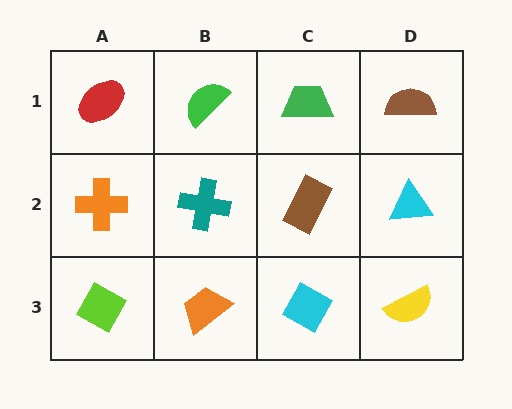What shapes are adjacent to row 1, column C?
A brown rectangle (row 2, column C), a green semicircle (row 1, column B), a brown semicircle (row 1, column D).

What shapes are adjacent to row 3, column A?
An orange cross (row 2, column A), an orange trapezoid (row 3, column B).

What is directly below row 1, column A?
An orange cross.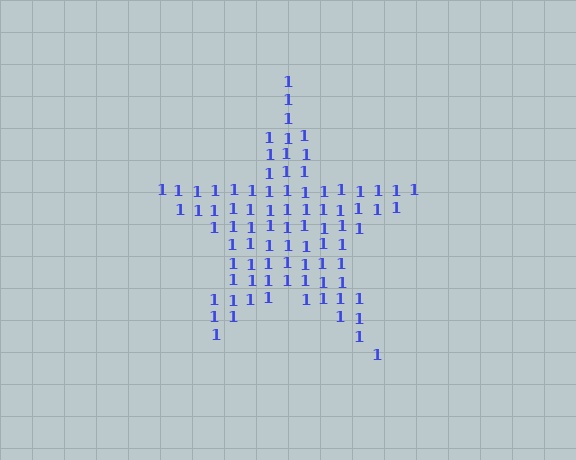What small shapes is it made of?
It is made of small digit 1's.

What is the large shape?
The large shape is a star.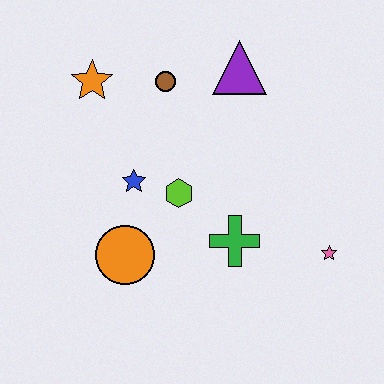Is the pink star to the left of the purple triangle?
No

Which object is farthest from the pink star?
The orange star is farthest from the pink star.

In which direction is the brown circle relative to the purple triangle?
The brown circle is to the left of the purple triangle.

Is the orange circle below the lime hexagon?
Yes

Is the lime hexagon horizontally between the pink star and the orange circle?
Yes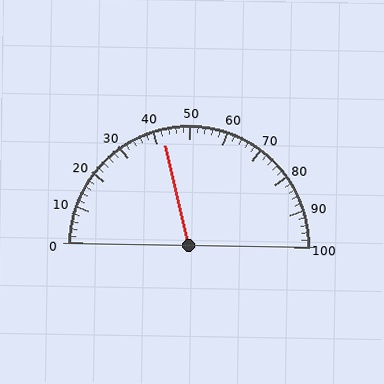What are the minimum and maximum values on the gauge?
The gauge ranges from 0 to 100.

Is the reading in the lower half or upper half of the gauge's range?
The reading is in the lower half of the range (0 to 100).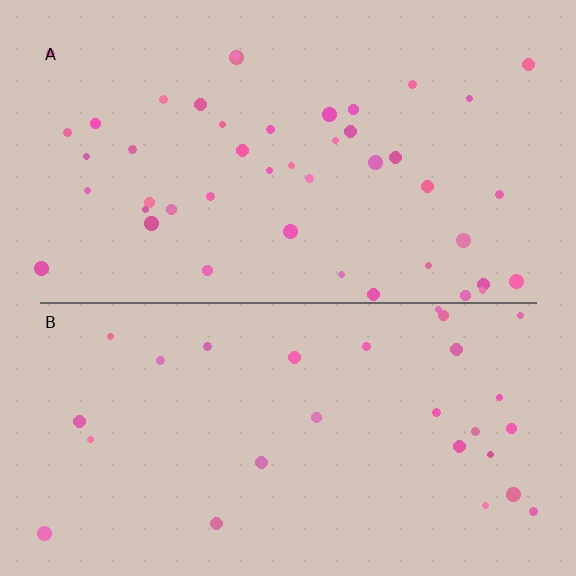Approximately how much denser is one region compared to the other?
Approximately 1.6× — region A over region B.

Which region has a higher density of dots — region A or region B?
A (the top).